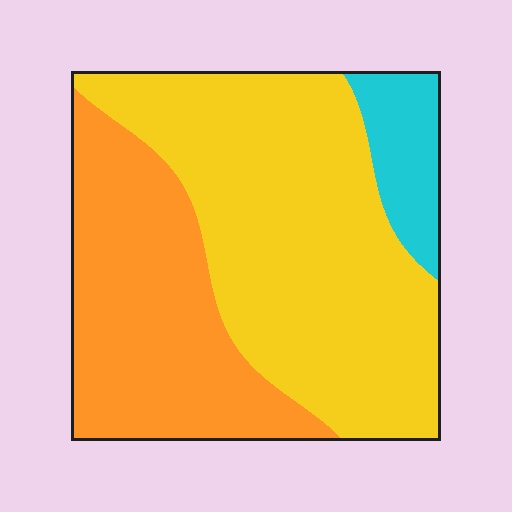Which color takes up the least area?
Cyan, at roughly 10%.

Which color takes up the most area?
Yellow, at roughly 55%.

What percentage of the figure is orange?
Orange takes up about three eighths (3/8) of the figure.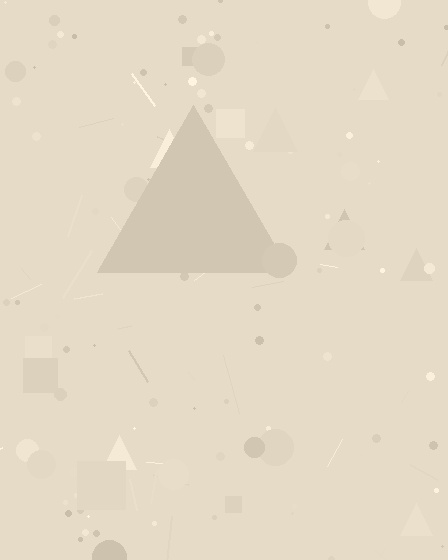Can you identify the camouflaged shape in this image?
The camouflaged shape is a triangle.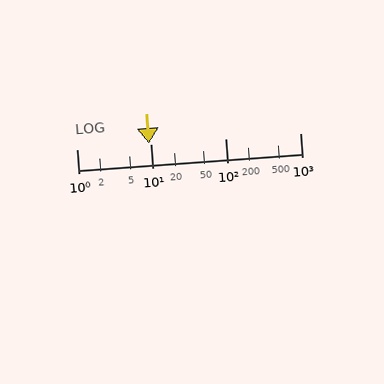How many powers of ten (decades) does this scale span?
The scale spans 3 decades, from 1 to 1000.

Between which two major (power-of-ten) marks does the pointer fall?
The pointer is between 1 and 10.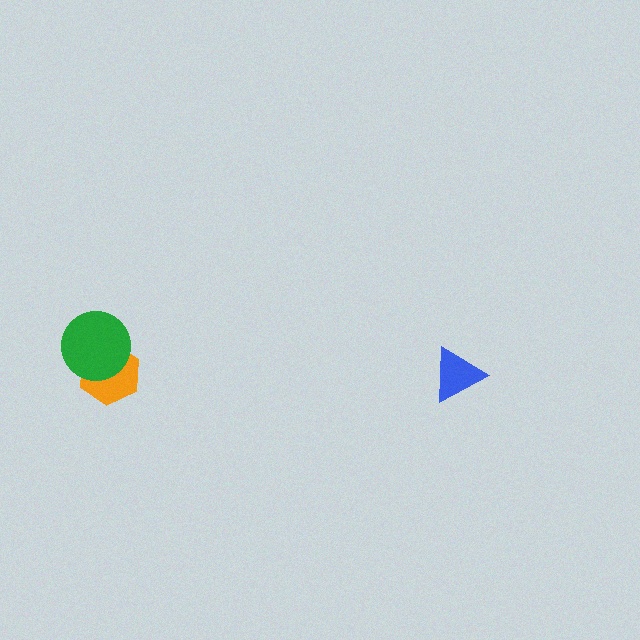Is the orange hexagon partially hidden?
Yes, it is partially covered by another shape.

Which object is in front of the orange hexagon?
The green circle is in front of the orange hexagon.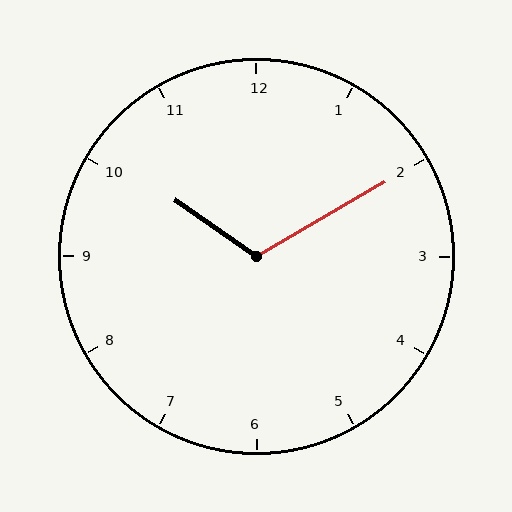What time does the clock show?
10:10.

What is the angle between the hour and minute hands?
Approximately 115 degrees.